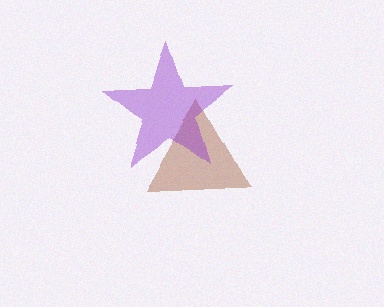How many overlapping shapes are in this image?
There are 2 overlapping shapes in the image.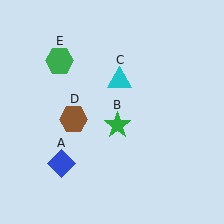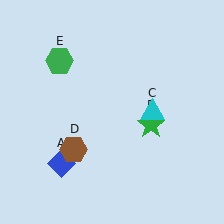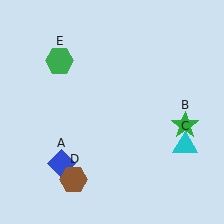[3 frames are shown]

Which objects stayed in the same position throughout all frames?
Blue diamond (object A) and green hexagon (object E) remained stationary.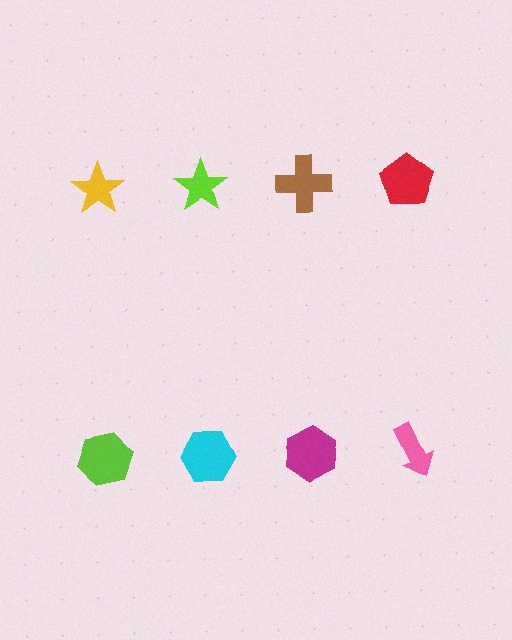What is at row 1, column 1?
A yellow star.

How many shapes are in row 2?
4 shapes.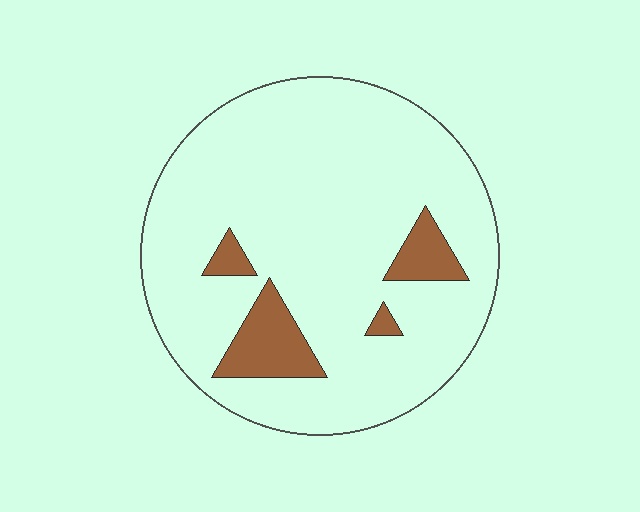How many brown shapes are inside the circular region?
4.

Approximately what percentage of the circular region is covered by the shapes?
Approximately 10%.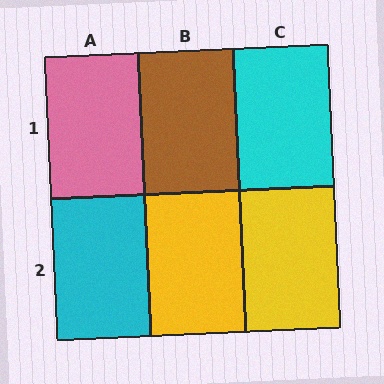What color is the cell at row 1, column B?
Brown.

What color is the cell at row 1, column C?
Cyan.